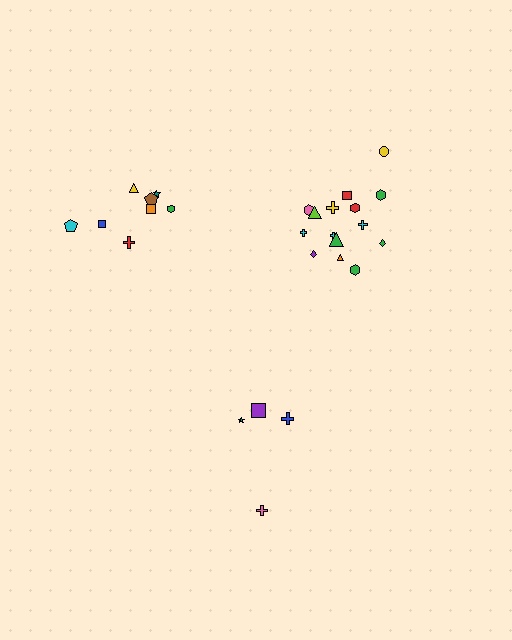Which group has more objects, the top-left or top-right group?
The top-right group.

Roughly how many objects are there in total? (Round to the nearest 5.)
Roughly 25 objects in total.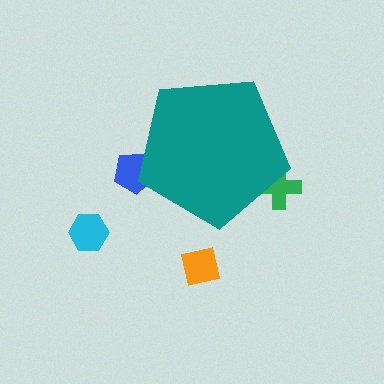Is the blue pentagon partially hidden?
Yes, the blue pentagon is partially hidden behind the teal pentagon.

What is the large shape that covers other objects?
A teal pentagon.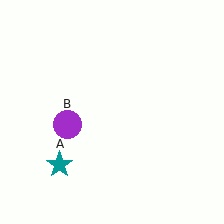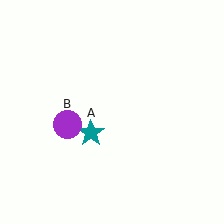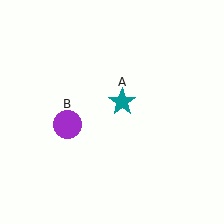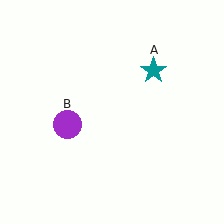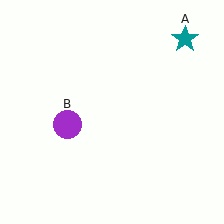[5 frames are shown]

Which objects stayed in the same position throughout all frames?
Purple circle (object B) remained stationary.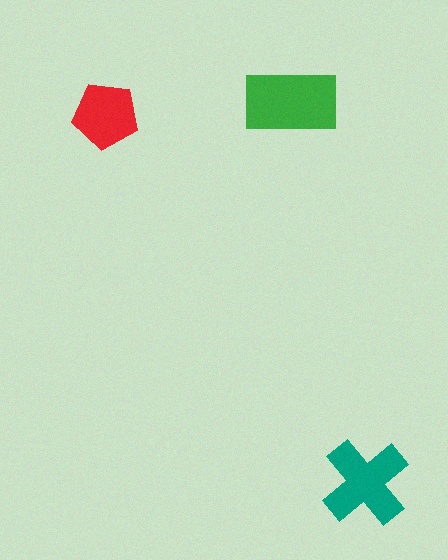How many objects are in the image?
There are 3 objects in the image.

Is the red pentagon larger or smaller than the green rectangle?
Smaller.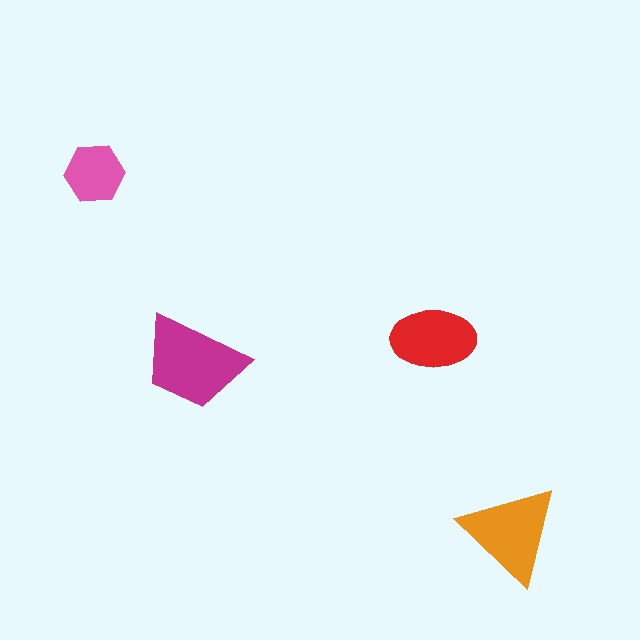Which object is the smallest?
The pink hexagon.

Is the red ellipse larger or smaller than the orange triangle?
Smaller.